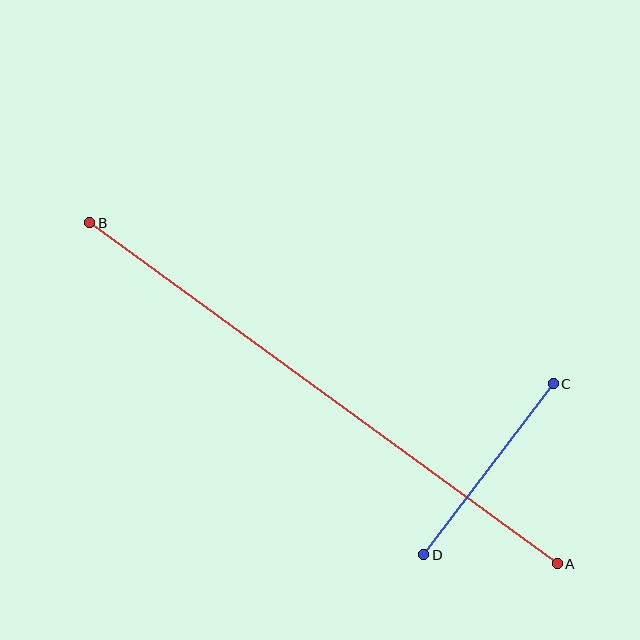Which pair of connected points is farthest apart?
Points A and B are farthest apart.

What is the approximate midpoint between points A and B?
The midpoint is at approximately (323, 393) pixels.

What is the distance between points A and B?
The distance is approximately 579 pixels.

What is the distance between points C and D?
The distance is approximately 215 pixels.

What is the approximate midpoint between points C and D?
The midpoint is at approximately (489, 469) pixels.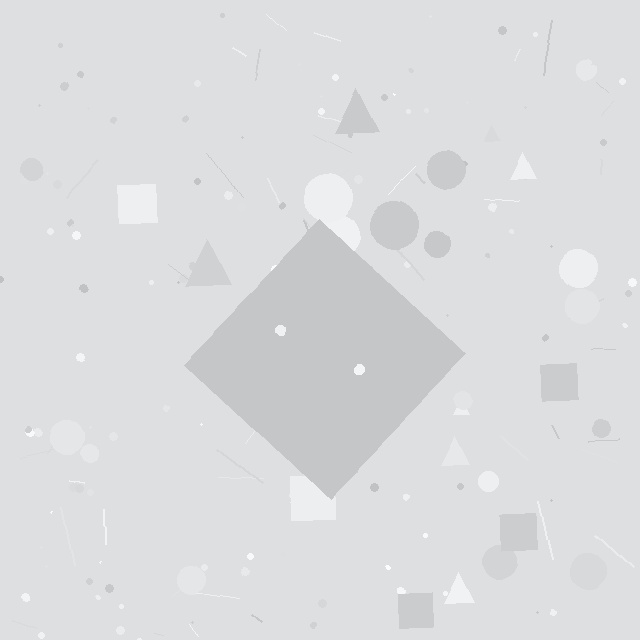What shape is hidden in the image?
A diamond is hidden in the image.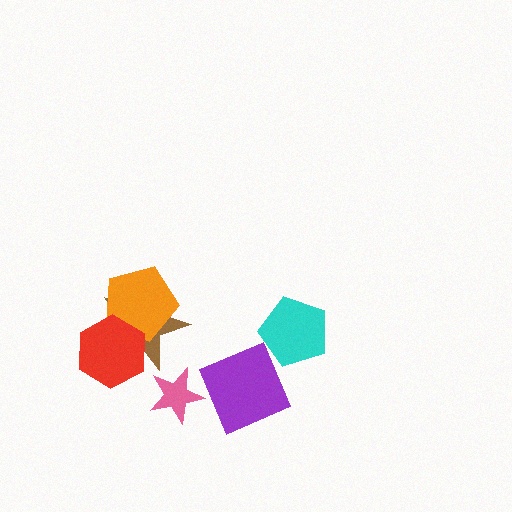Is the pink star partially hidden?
No, no other shape covers it.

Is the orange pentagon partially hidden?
Yes, it is partially covered by another shape.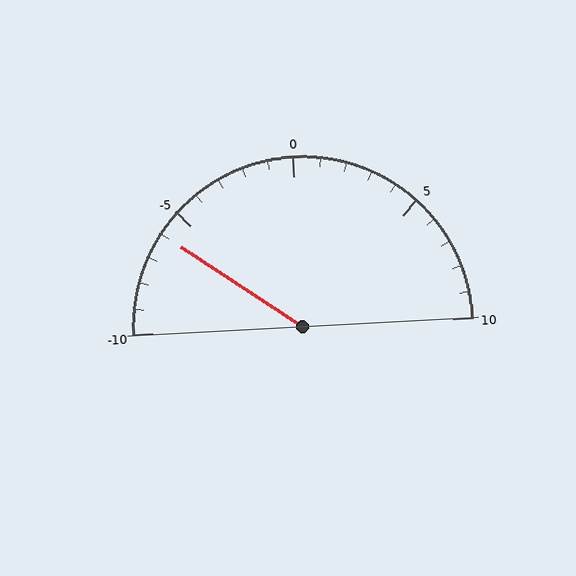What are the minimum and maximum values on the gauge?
The gauge ranges from -10 to 10.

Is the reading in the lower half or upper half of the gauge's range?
The reading is in the lower half of the range (-10 to 10).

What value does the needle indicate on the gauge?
The needle indicates approximately -6.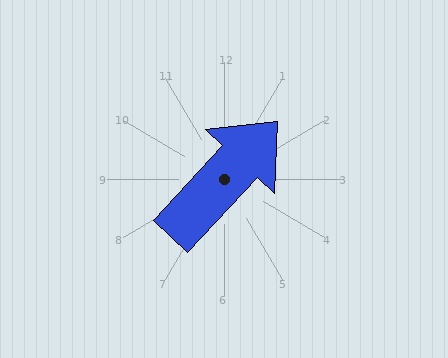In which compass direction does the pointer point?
Northeast.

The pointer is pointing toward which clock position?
Roughly 1 o'clock.